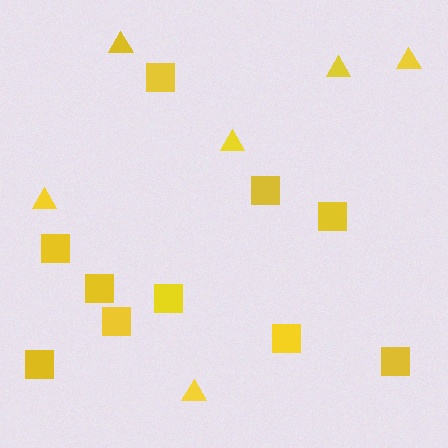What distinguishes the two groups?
There are 2 groups: one group of squares (10) and one group of triangles (6).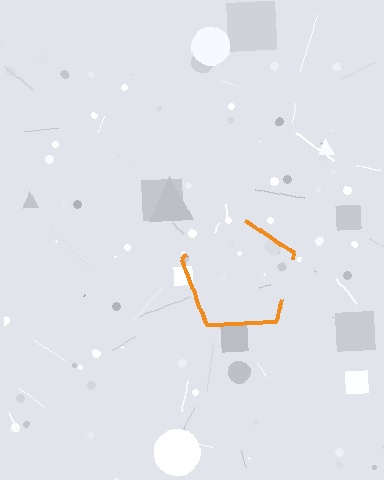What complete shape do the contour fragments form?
The contour fragments form a pentagon.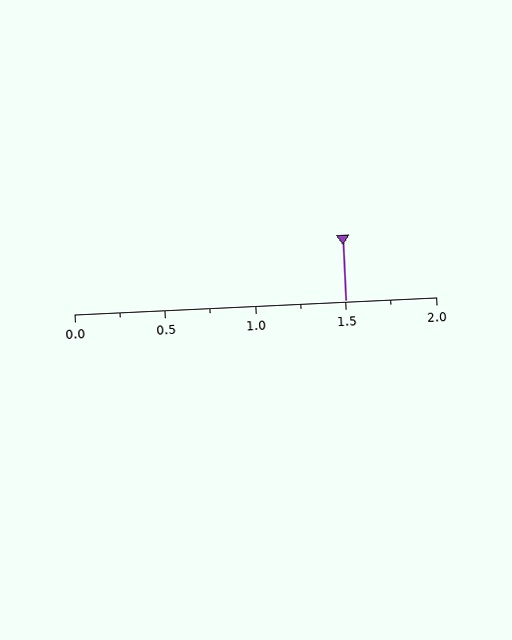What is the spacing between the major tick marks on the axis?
The major ticks are spaced 0.5 apart.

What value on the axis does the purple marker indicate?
The marker indicates approximately 1.5.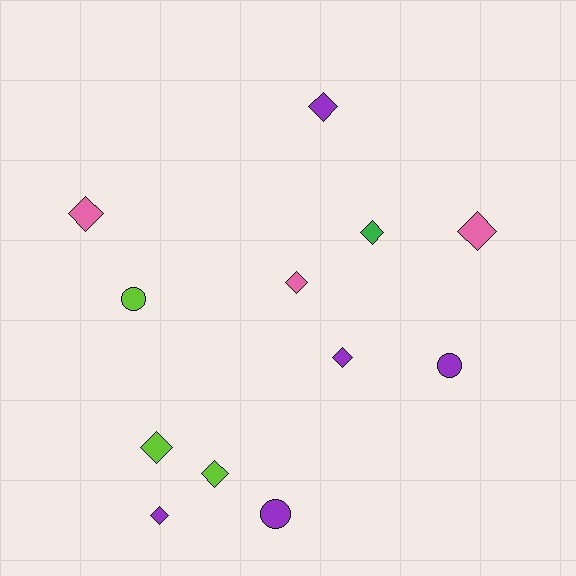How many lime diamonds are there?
There are 2 lime diamonds.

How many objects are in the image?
There are 12 objects.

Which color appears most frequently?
Purple, with 5 objects.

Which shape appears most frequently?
Diamond, with 9 objects.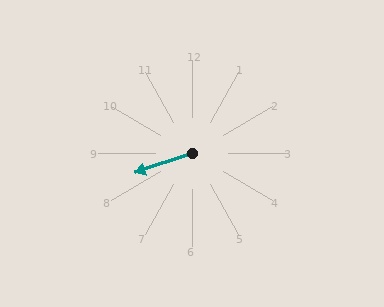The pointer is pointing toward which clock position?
Roughly 8 o'clock.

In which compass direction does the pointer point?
West.